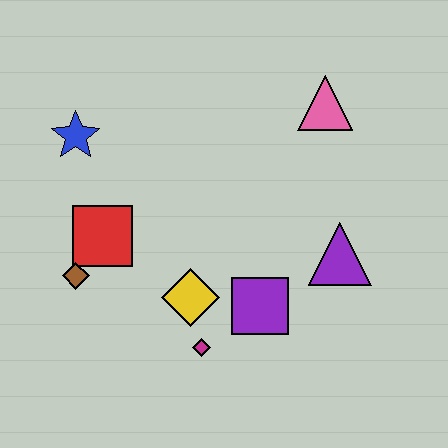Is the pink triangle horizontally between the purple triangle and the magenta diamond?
Yes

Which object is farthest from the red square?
The pink triangle is farthest from the red square.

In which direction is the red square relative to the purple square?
The red square is to the left of the purple square.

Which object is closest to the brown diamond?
The red square is closest to the brown diamond.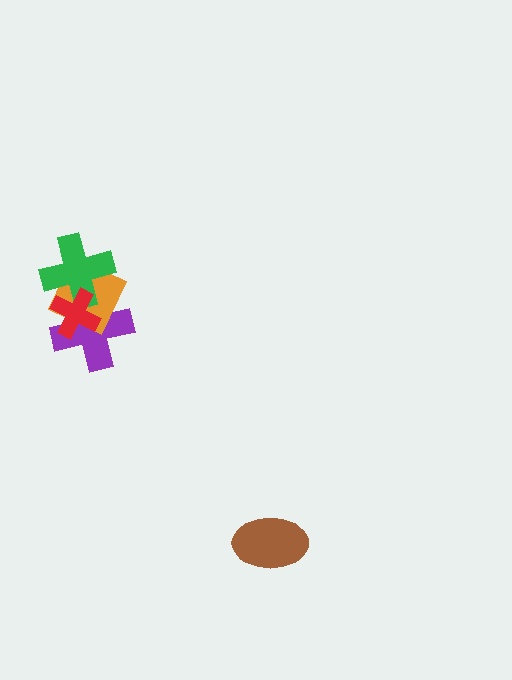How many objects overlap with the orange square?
3 objects overlap with the orange square.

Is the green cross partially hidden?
Yes, it is partially covered by another shape.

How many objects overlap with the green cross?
3 objects overlap with the green cross.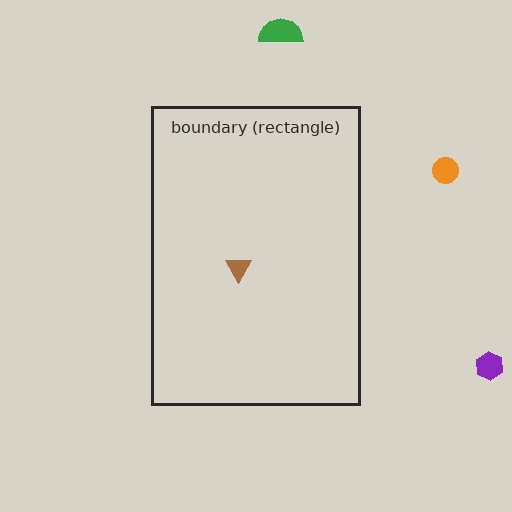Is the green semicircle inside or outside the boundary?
Outside.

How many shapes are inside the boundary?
1 inside, 3 outside.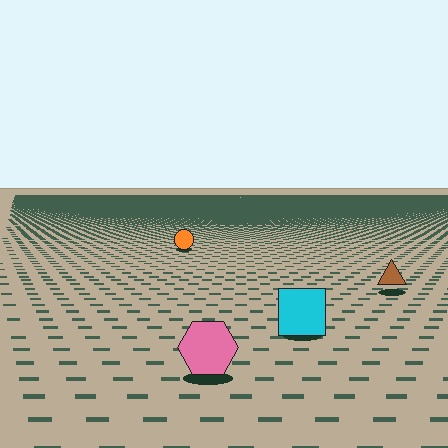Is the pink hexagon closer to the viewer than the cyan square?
Yes. The pink hexagon is closer — you can tell from the texture gradient: the ground texture is coarser near it.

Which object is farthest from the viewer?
The orange circle is farthest from the viewer. It appears smaller and the ground texture around it is denser.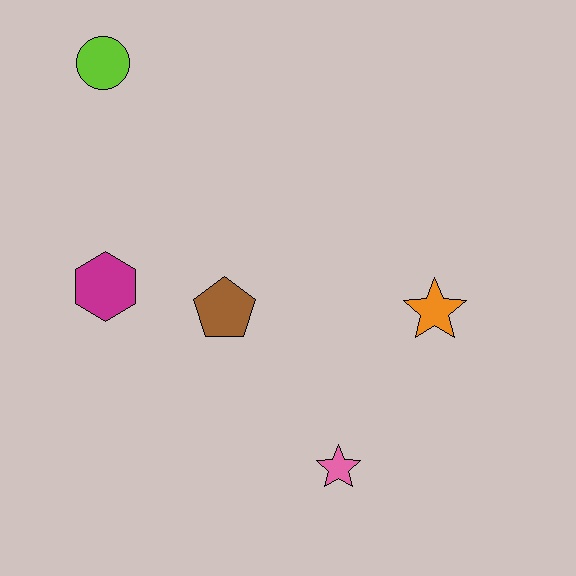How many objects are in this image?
There are 5 objects.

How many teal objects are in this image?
There are no teal objects.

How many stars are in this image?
There are 2 stars.